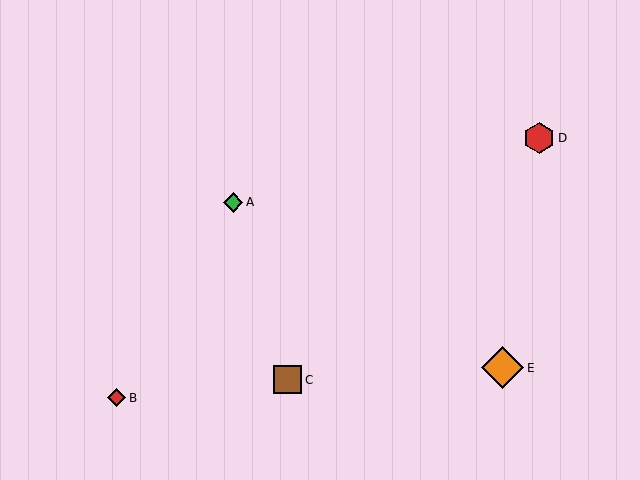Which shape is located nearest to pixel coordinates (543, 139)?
The red hexagon (labeled D) at (539, 138) is nearest to that location.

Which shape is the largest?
The orange diamond (labeled E) is the largest.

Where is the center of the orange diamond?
The center of the orange diamond is at (503, 368).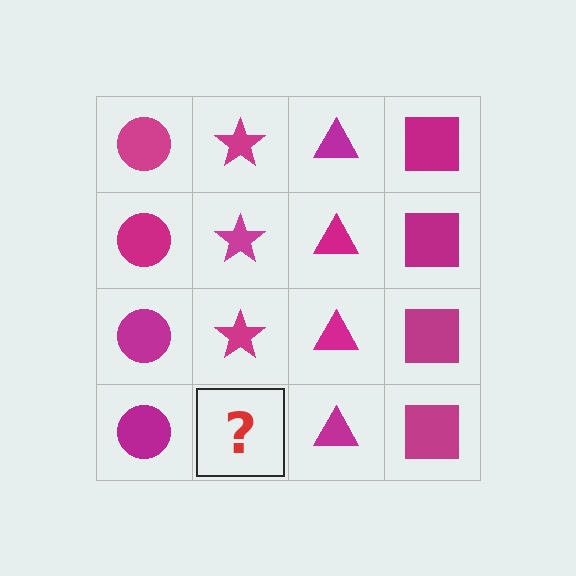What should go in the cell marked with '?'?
The missing cell should contain a magenta star.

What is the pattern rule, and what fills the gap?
The rule is that each column has a consistent shape. The gap should be filled with a magenta star.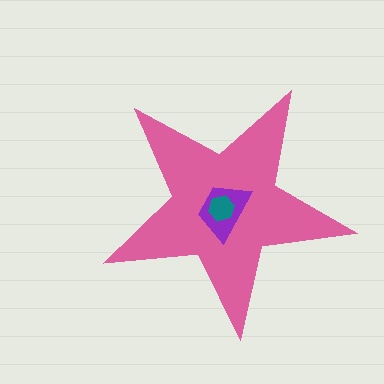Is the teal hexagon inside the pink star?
Yes.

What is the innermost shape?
The teal hexagon.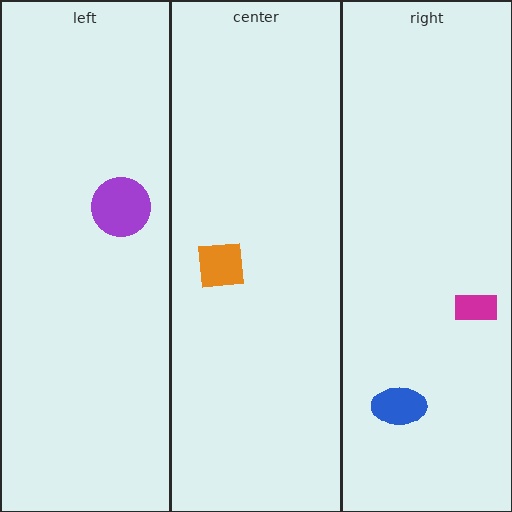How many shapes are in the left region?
1.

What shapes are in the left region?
The purple circle.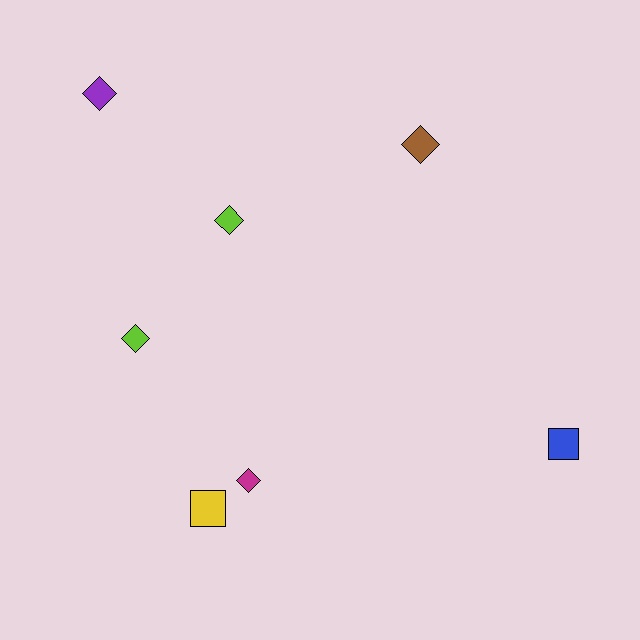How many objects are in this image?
There are 7 objects.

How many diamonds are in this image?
There are 5 diamonds.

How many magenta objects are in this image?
There is 1 magenta object.